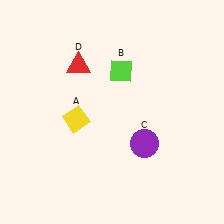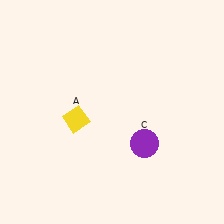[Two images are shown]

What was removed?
The lime diamond (B), the red triangle (D) were removed in Image 2.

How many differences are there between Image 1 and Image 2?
There are 2 differences between the two images.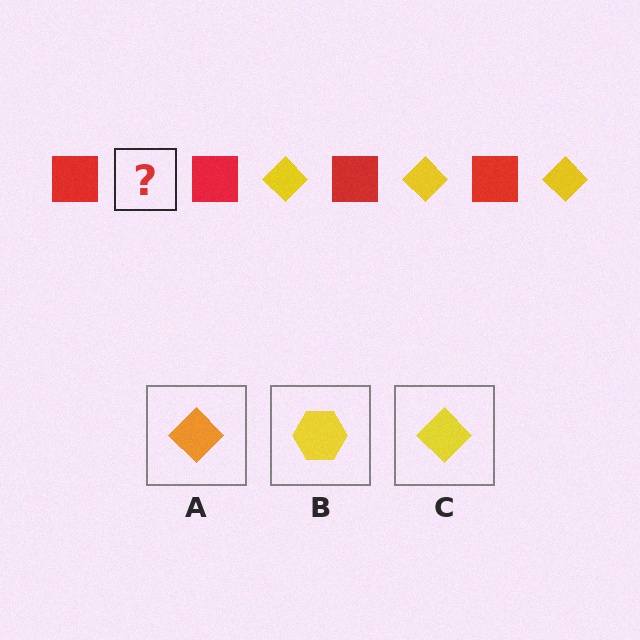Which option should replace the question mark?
Option C.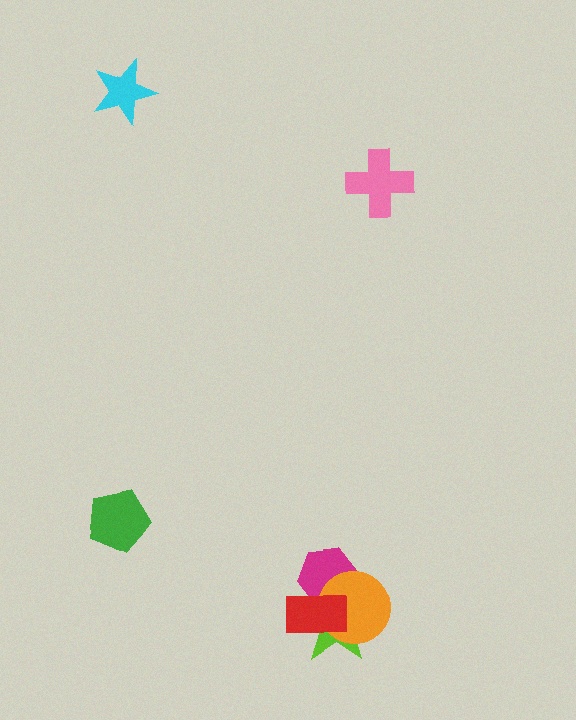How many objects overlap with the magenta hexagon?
3 objects overlap with the magenta hexagon.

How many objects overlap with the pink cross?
0 objects overlap with the pink cross.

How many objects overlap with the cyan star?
0 objects overlap with the cyan star.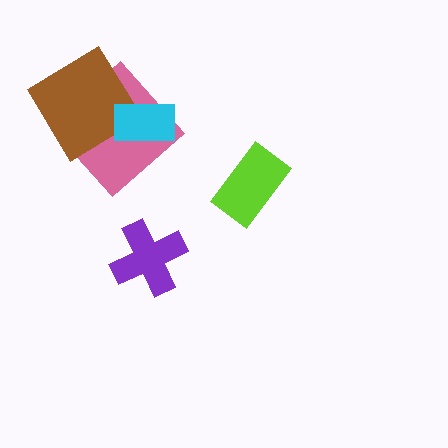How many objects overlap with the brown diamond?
2 objects overlap with the brown diamond.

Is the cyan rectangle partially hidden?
No, no other shape covers it.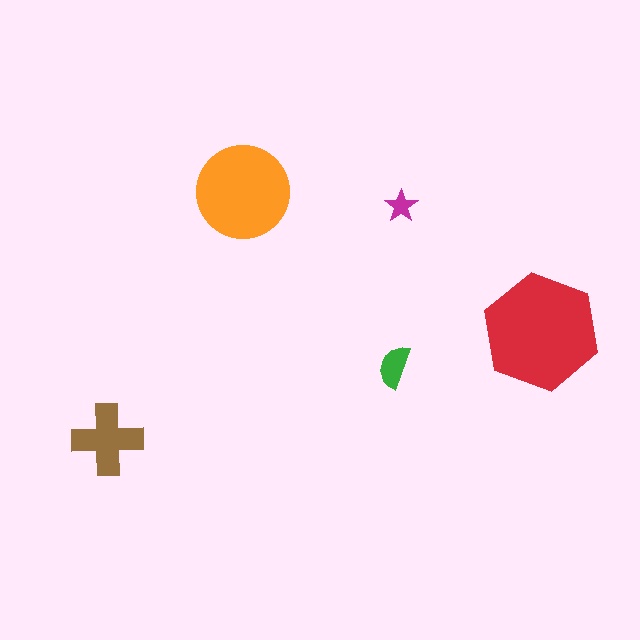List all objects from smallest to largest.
The magenta star, the green semicircle, the brown cross, the orange circle, the red hexagon.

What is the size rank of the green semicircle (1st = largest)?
4th.